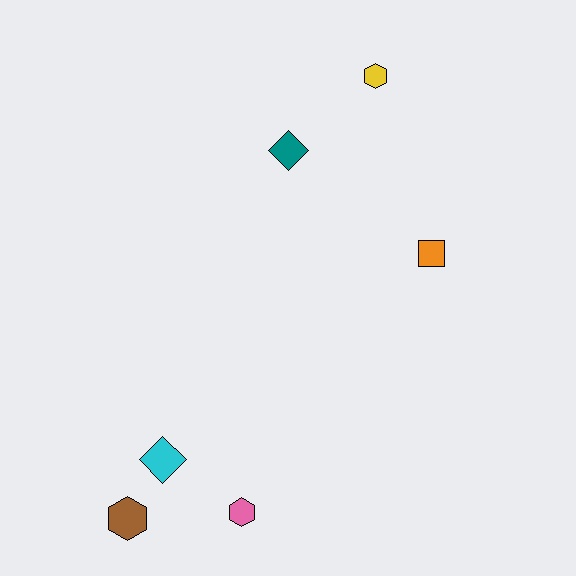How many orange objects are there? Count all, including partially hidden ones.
There is 1 orange object.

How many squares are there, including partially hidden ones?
There is 1 square.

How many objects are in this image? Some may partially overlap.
There are 6 objects.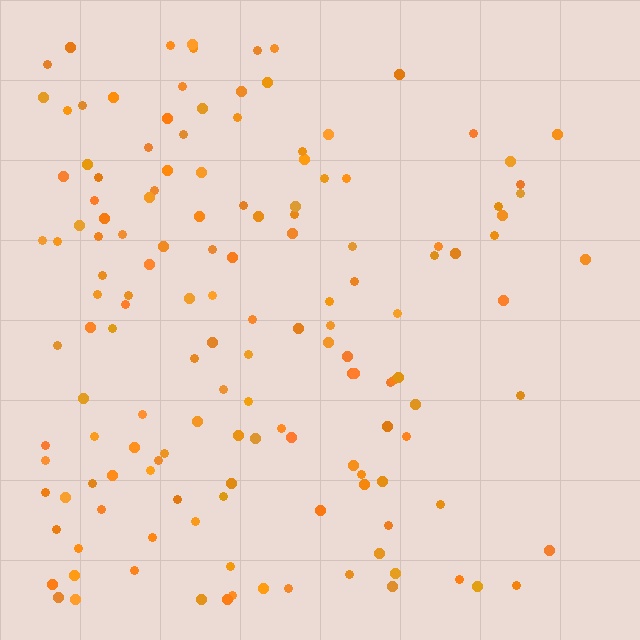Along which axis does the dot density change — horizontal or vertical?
Horizontal.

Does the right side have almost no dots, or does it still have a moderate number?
Still a moderate number, just noticeably fewer than the left.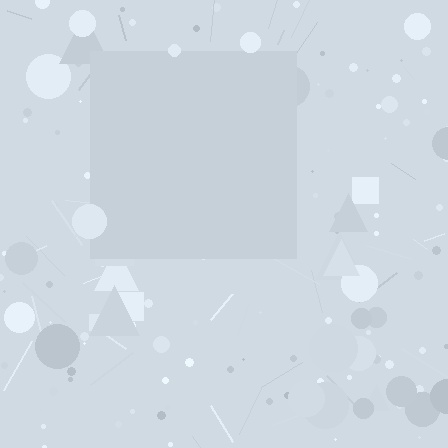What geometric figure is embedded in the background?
A square is embedded in the background.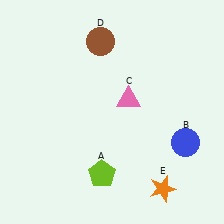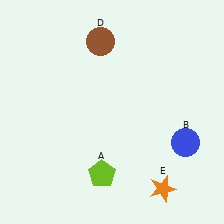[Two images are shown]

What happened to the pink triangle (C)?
The pink triangle (C) was removed in Image 2. It was in the top-right area of Image 1.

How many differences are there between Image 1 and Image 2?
There is 1 difference between the two images.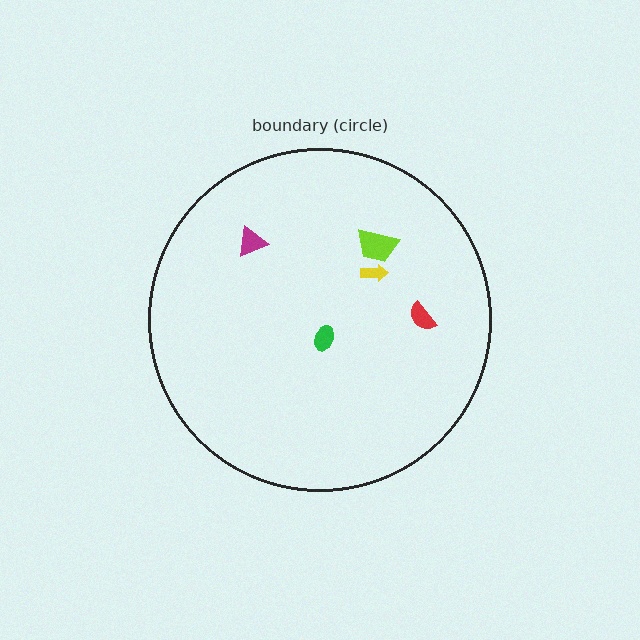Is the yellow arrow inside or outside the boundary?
Inside.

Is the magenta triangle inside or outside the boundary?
Inside.